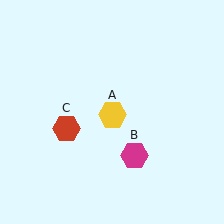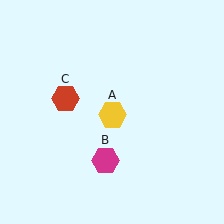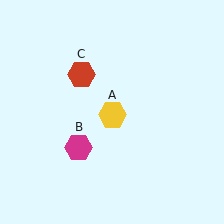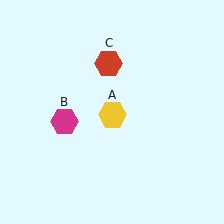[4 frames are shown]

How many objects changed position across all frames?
2 objects changed position: magenta hexagon (object B), red hexagon (object C).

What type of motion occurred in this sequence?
The magenta hexagon (object B), red hexagon (object C) rotated clockwise around the center of the scene.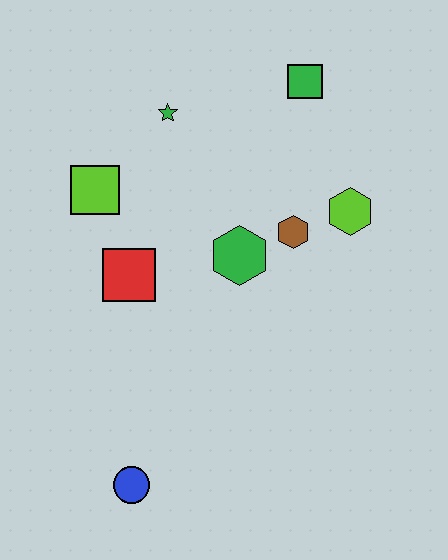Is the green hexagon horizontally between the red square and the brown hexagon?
Yes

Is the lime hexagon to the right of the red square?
Yes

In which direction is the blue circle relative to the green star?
The blue circle is below the green star.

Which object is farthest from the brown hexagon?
The blue circle is farthest from the brown hexagon.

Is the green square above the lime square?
Yes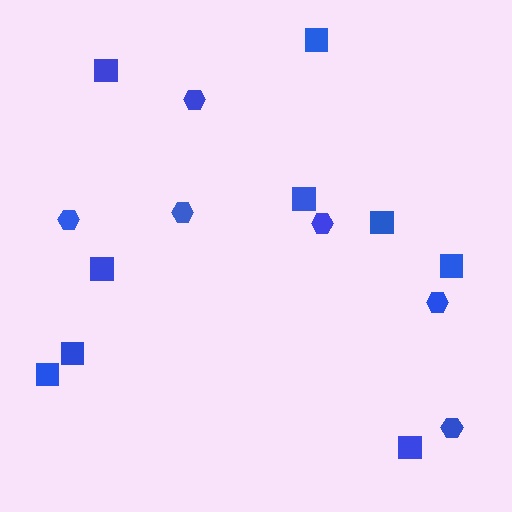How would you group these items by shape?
There are 2 groups: one group of squares (9) and one group of hexagons (6).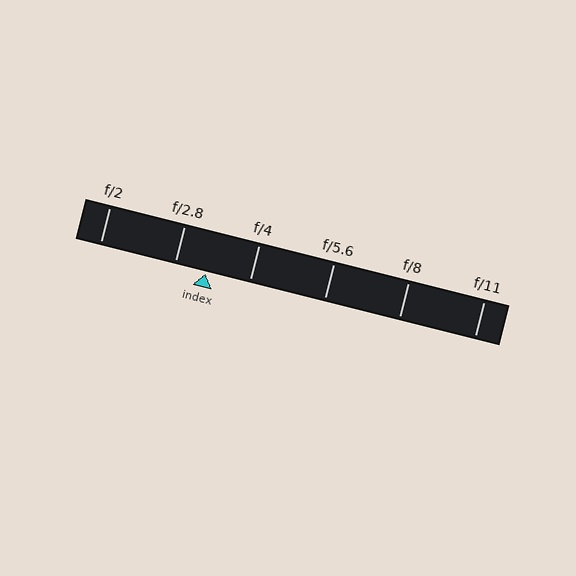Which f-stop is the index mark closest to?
The index mark is closest to f/2.8.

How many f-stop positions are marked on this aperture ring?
There are 6 f-stop positions marked.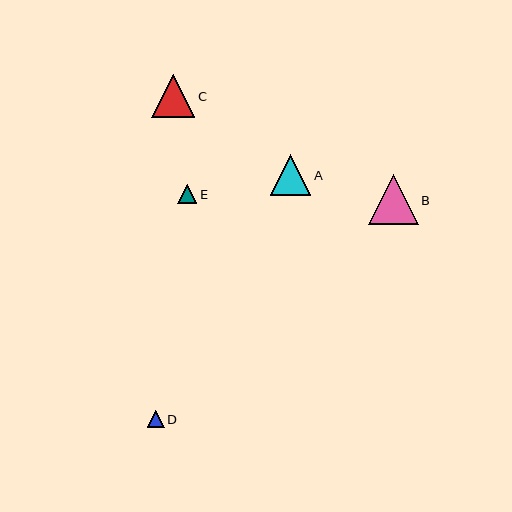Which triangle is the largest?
Triangle B is the largest with a size of approximately 50 pixels.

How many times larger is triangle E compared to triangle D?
Triangle E is approximately 1.1 times the size of triangle D.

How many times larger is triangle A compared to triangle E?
Triangle A is approximately 2.1 times the size of triangle E.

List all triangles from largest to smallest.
From largest to smallest: B, C, A, E, D.